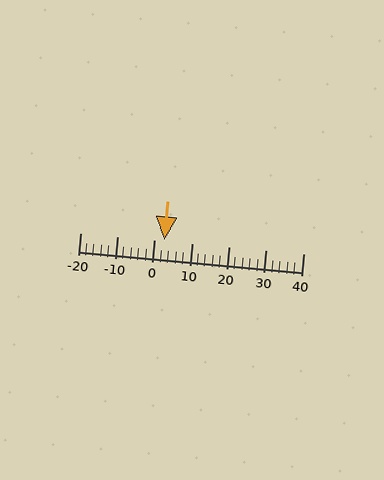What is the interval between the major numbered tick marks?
The major tick marks are spaced 10 units apart.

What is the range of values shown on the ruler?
The ruler shows values from -20 to 40.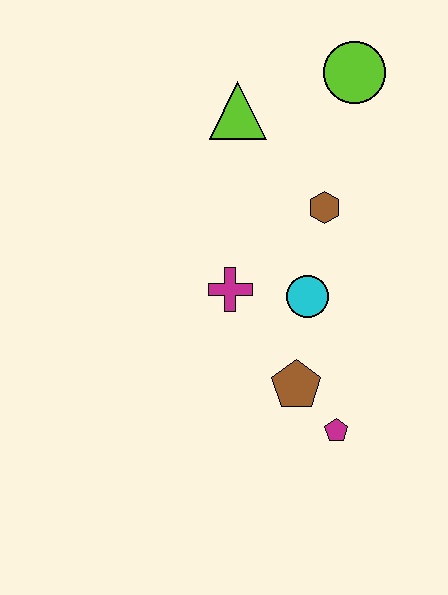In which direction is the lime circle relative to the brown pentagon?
The lime circle is above the brown pentagon.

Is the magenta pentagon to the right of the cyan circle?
Yes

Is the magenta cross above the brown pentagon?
Yes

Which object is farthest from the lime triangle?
The magenta pentagon is farthest from the lime triangle.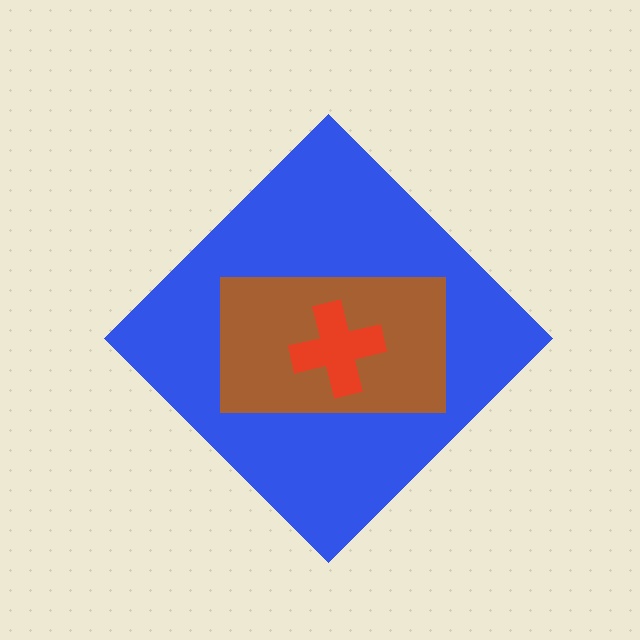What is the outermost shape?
The blue diamond.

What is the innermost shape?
The red cross.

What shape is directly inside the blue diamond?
The brown rectangle.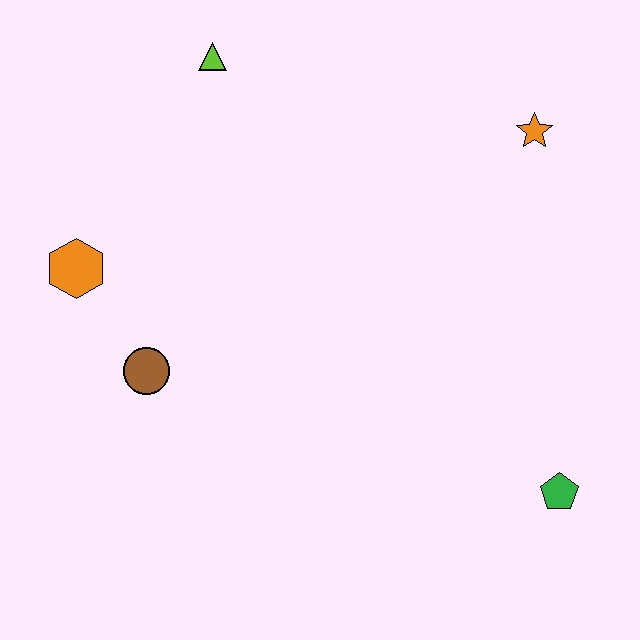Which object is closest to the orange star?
The lime triangle is closest to the orange star.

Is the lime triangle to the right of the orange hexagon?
Yes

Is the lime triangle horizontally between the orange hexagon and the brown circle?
No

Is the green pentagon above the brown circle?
No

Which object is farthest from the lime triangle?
The green pentagon is farthest from the lime triangle.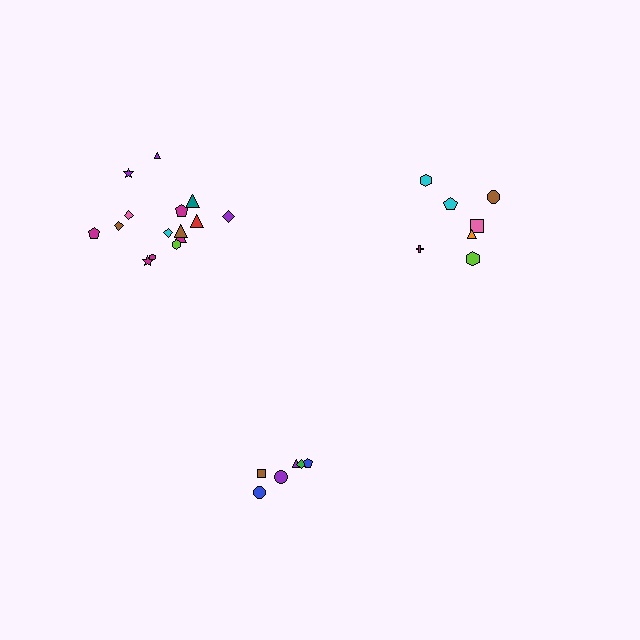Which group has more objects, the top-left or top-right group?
The top-left group.